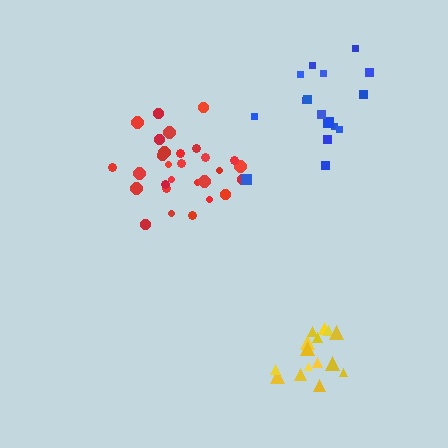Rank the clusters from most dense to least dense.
red, yellow, blue.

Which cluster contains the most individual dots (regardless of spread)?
Red (29).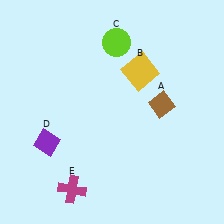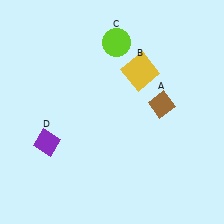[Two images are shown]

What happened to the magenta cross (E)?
The magenta cross (E) was removed in Image 2. It was in the bottom-left area of Image 1.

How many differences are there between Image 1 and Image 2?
There is 1 difference between the two images.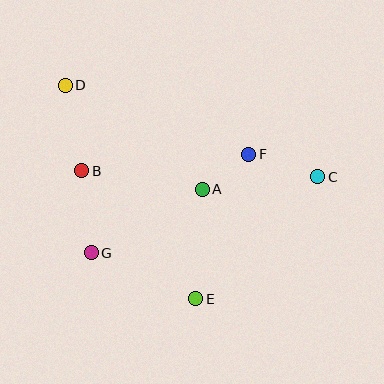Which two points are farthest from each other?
Points C and D are farthest from each other.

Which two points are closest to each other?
Points A and F are closest to each other.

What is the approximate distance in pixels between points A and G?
The distance between A and G is approximately 128 pixels.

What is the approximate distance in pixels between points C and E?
The distance between C and E is approximately 172 pixels.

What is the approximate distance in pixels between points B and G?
The distance between B and G is approximately 82 pixels.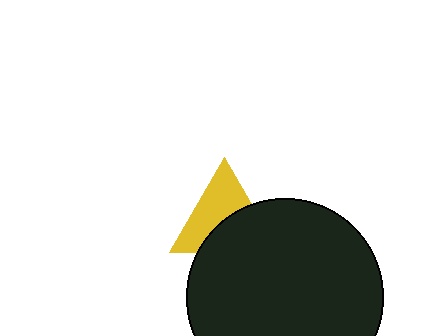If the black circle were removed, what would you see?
You would see the complete yellow triangle.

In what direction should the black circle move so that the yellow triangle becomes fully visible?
The black circle should move down. That is the shortest direction to clear the overlap and leave the yellow triangle fully visible.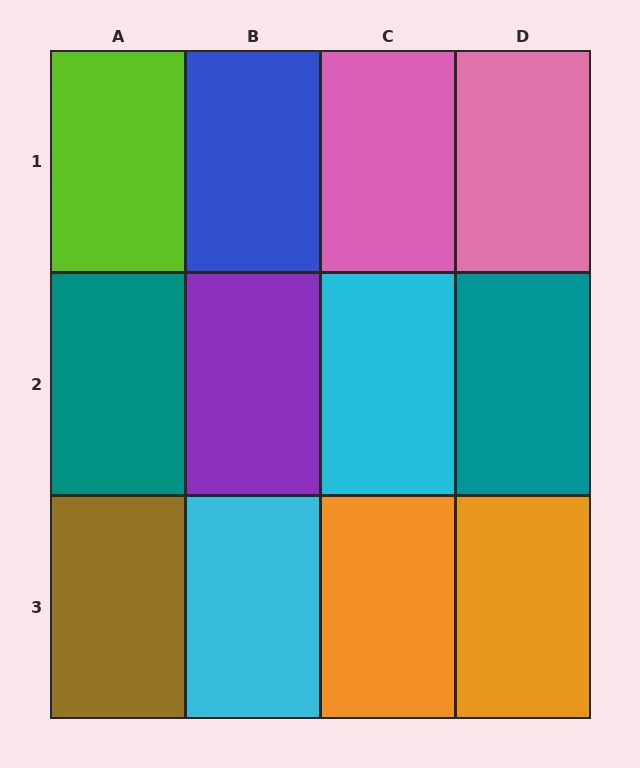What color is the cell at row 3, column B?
Cyan.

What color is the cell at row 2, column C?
Cyan.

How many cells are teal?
2 cells are teal.